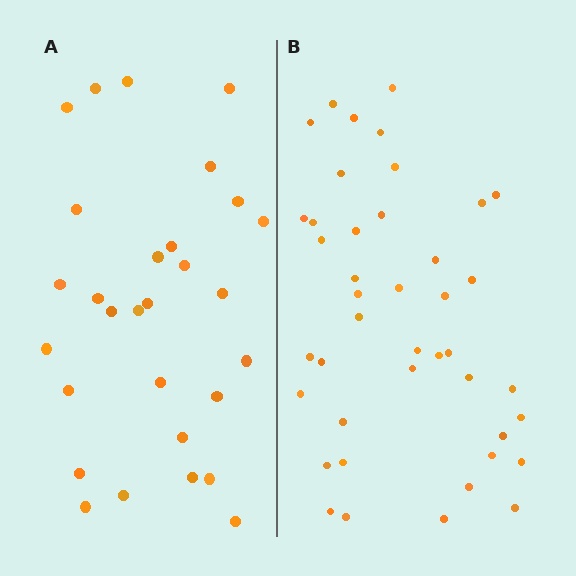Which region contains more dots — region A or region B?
Region B (the right region) has more dots.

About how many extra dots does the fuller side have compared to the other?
Region B has approximately 15 more dots than region A.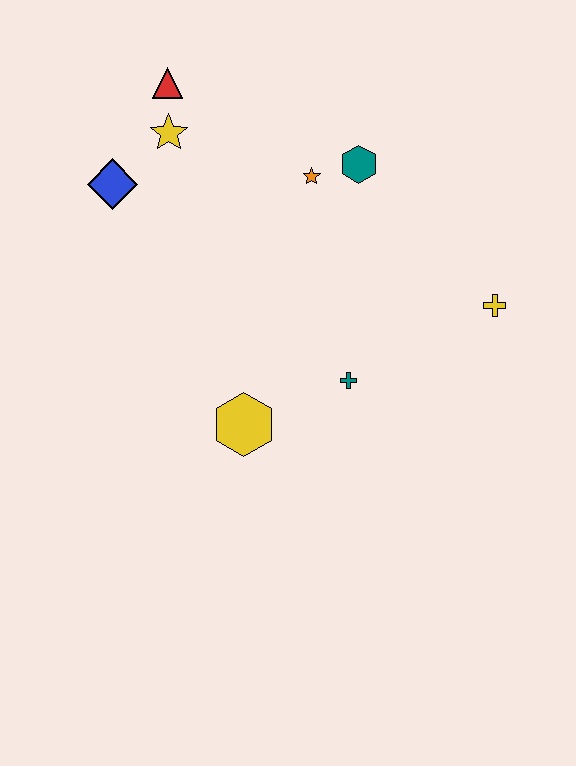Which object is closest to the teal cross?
The yellow hexagon is closest to the teal cross.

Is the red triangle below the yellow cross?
No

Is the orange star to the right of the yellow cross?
No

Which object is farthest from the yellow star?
The yellow cross is farthest from the yellow star.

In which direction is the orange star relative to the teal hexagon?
The orange star is to the left of the teal hexagon.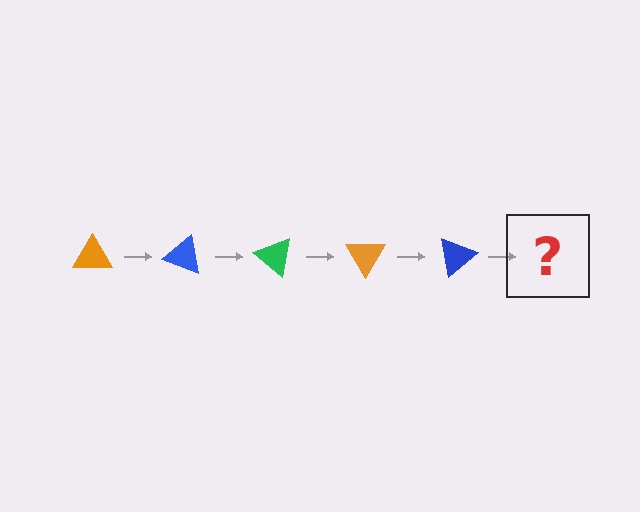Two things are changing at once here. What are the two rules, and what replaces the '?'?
The two rules are that it rotates 20 degrees each step and the color cycles through orange, blue, and green. The '?' should be a green triangle, rotated 100 degrees from the start.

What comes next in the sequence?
The next element should be a green triangle, rotated 100 degrees from the start.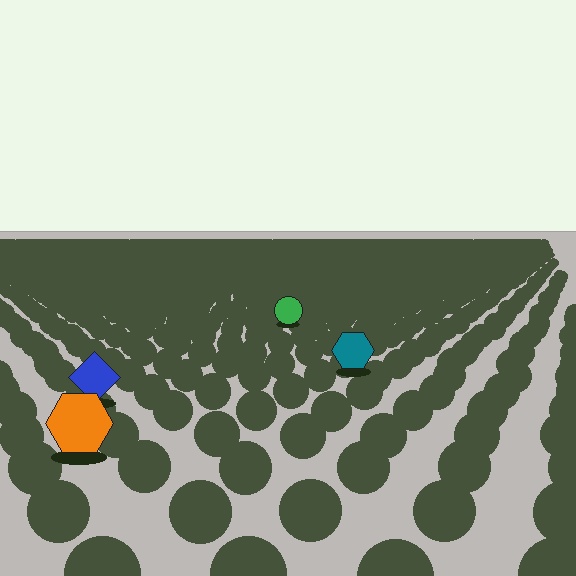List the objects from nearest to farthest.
From nearest to farthest: the orange hexagon, the blue diamond, the teal hexagon, the green circle.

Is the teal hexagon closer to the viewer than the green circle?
Yes. The teal hexagon is closer — you can tell from the texture gradient: the ground texture is coarser near it.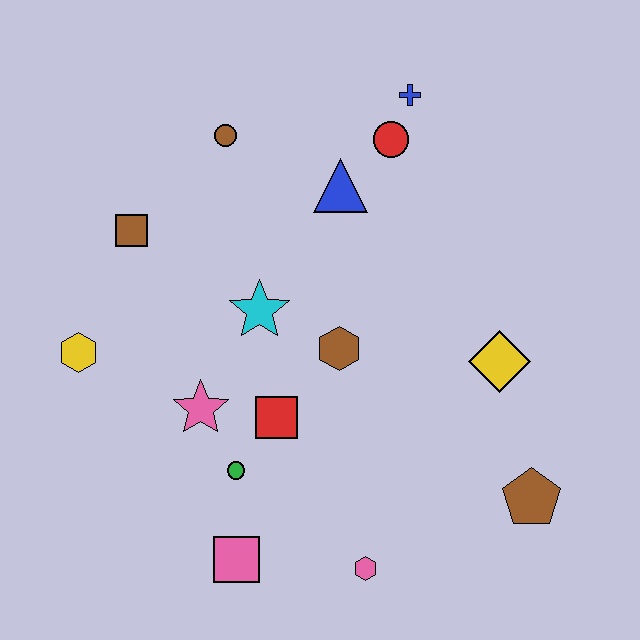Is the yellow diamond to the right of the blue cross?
Yes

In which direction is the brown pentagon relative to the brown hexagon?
The brown pentagon is to the right of the brown hexagon.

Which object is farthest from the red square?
The blue cross is farthest from the red square.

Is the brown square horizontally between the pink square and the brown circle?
No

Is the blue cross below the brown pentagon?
No